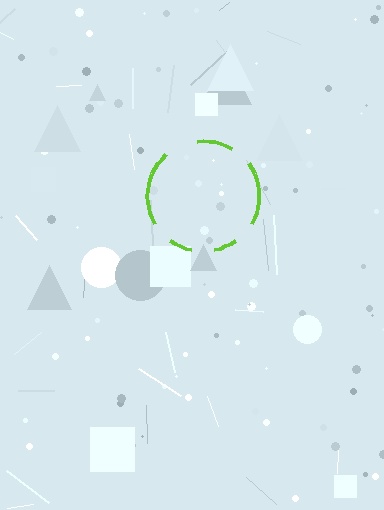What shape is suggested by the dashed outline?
The dashed outline suggests a circle.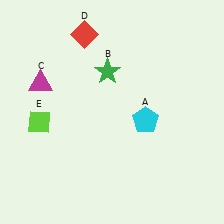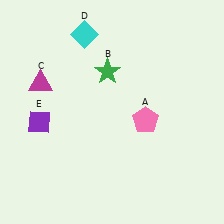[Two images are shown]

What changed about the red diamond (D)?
In Image 1, D is red. In Image 2, it changed to cyan.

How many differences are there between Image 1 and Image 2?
There are 3 differences between the two images.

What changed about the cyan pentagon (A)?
In Image 1, A is cyan. In Image 2, it changed to pink.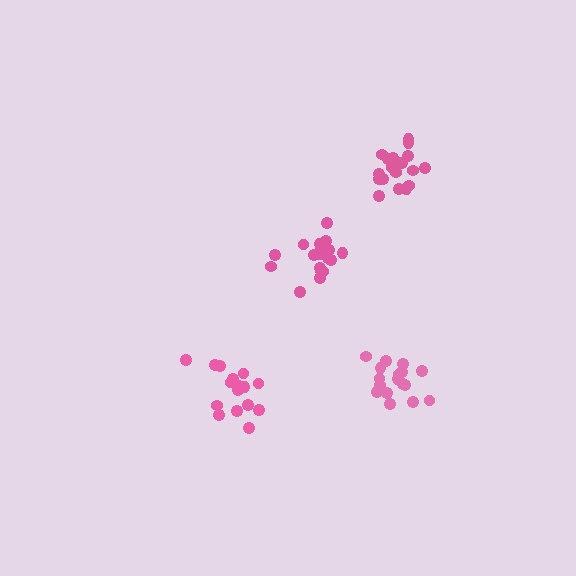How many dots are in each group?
Group 1: 20 dots, Group 2: 18 dots, Group 3: 20 dots, Group 4: 17 dots (75 total).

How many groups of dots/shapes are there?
There are 4 groups.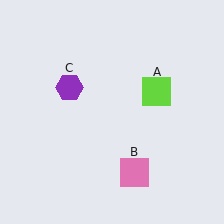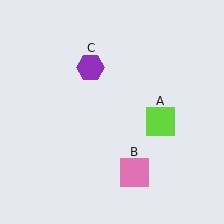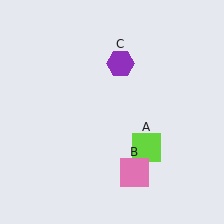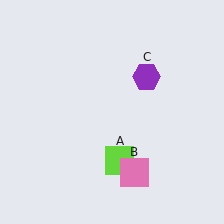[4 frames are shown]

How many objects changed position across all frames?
2 objects changed position: lime square (object A), purple hexagon (object C).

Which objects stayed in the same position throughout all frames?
Pink square (object B) remained stationary.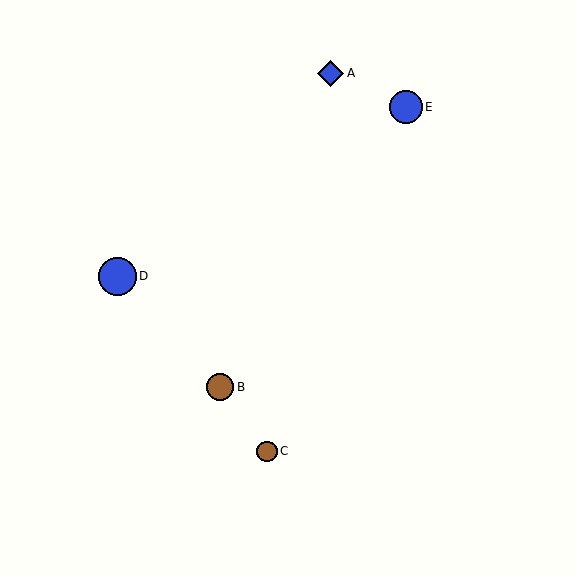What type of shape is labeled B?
Shape B is a brown circle.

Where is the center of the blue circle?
The center of the blue circle is at (406, 107).